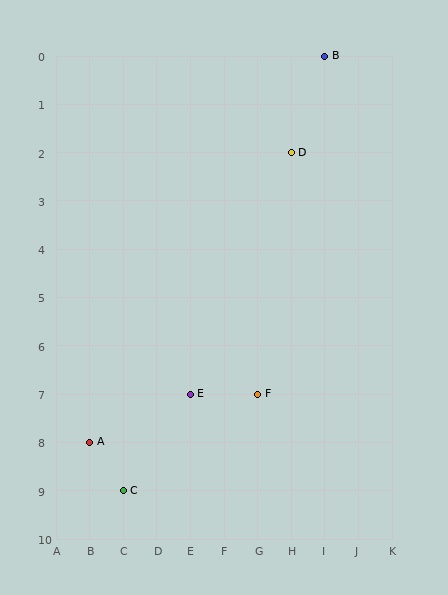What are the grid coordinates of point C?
Point C is at grid coordinates (C, 9).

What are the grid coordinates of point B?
Point B is at grid coordinates (I, 0).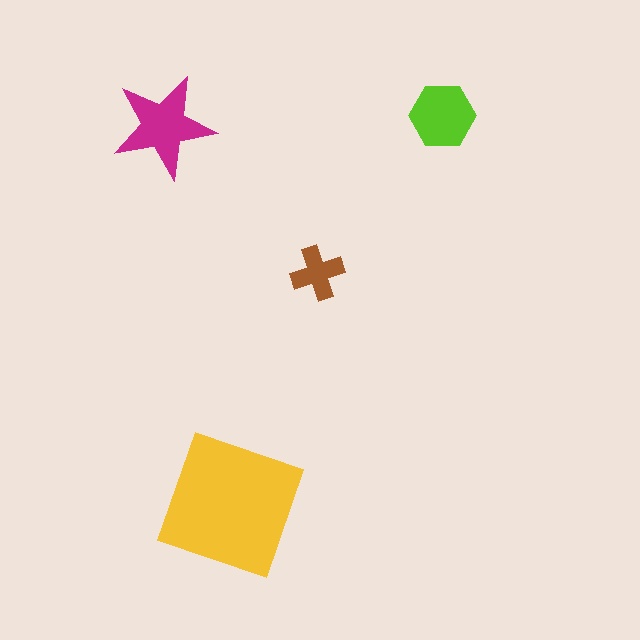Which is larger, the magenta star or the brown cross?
The magenta star.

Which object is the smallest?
The brown cross.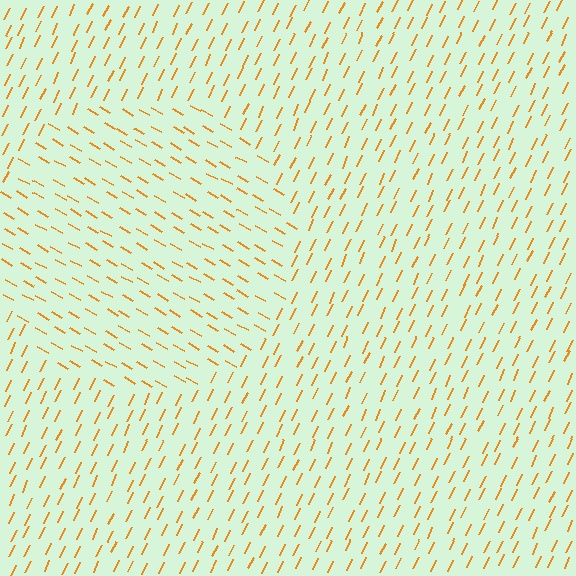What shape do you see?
I see a circle.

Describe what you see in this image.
The image is filled with small orange line segments. A circle region in the image has lines oriented differently from the surrounding lines, creating a visible texture boundary.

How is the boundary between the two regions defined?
The boundary is defined purely by a change in line orientation (approximately 86 degrees difference). All lines are the same color and thickness.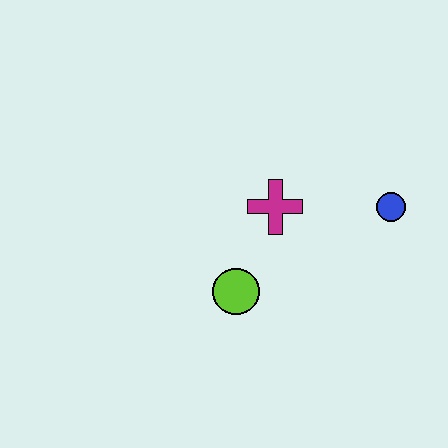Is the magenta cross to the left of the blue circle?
Yes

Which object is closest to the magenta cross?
The lime circle is closest to the magenta cross.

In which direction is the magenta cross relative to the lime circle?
The magenta cross is above the lime circle.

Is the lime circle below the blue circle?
Yes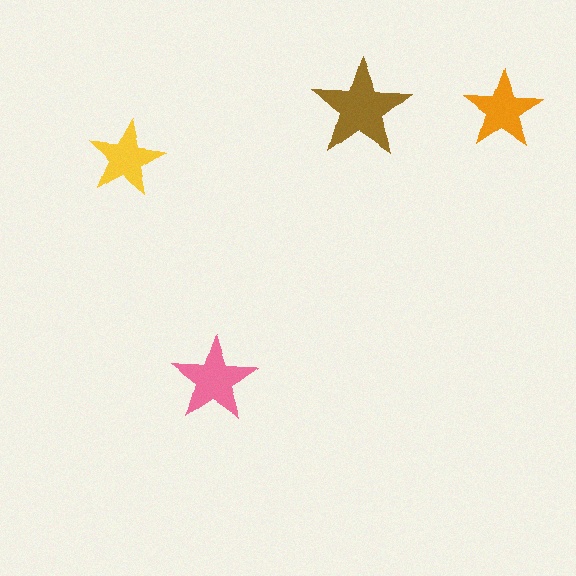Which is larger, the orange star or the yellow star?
The orange one.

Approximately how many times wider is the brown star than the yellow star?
About 1.5 times wider.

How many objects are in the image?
There are 4 objects in the image.